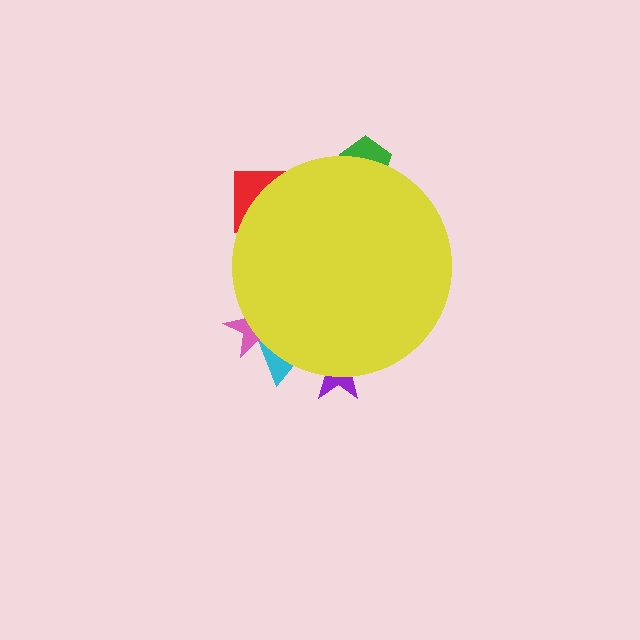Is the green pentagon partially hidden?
Yes, the green pentagon is partially hidden behind the yellow circle.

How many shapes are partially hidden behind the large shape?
5 shapes are partially hidden.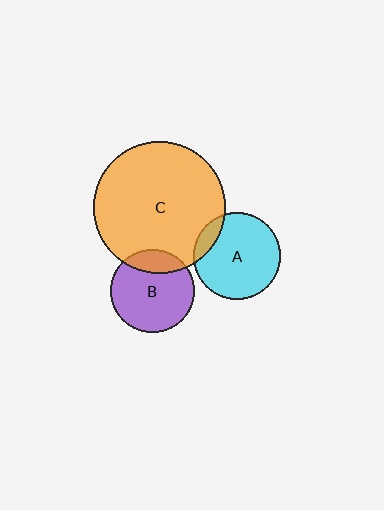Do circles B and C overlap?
Yes.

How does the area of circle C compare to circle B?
Approximately 2.5 times.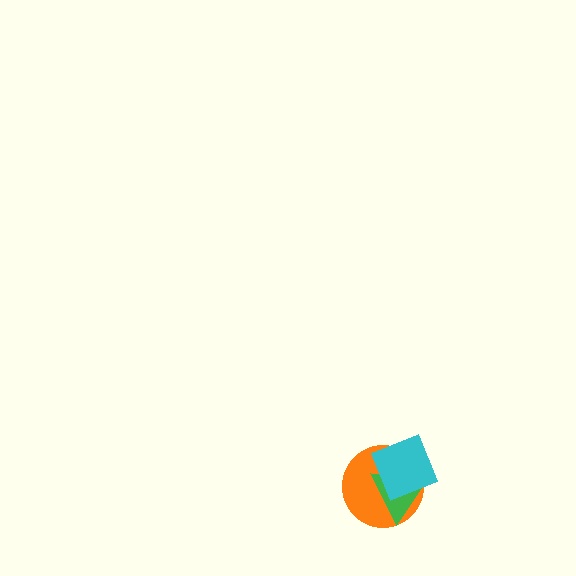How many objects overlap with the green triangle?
2 objects overlap with the green triangle.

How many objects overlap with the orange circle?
2 objects overlap with the orange circle.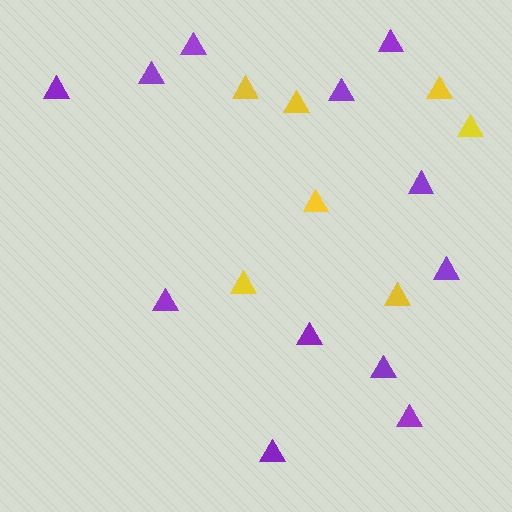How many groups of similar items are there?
There are 2 groups: one group of yellow triangles (7) and one group of purple triangles (12).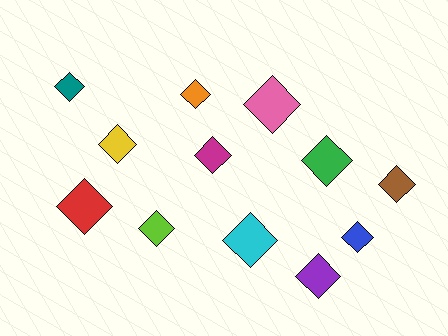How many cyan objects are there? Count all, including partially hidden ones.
There is 1 cyan object.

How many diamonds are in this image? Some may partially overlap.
There are 12 diamonds.